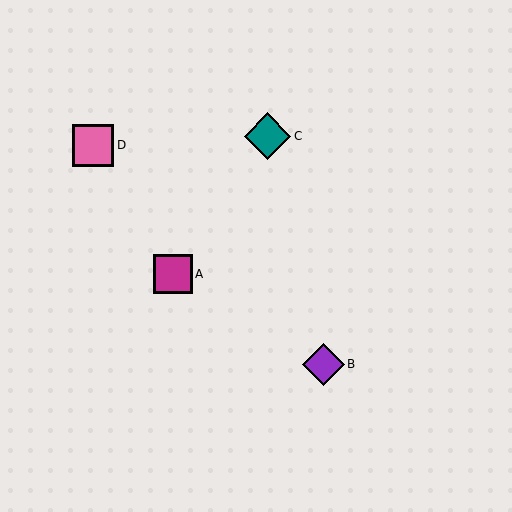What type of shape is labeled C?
Shape C is a teal diamond.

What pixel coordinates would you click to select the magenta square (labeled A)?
Click at (173, 274) to select the magenta square A.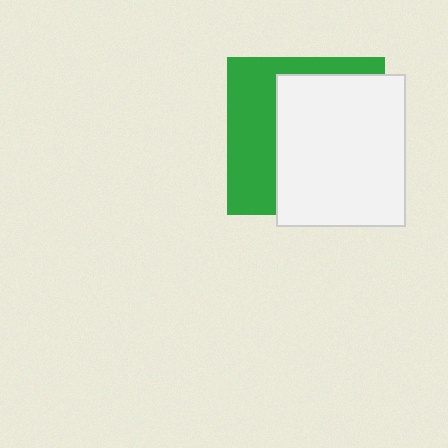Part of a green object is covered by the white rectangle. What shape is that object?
It is a square.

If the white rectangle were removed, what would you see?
You would see the complete green square.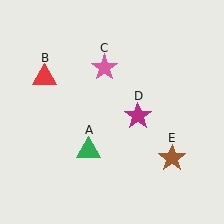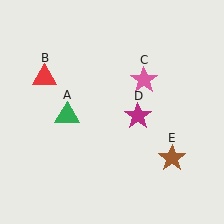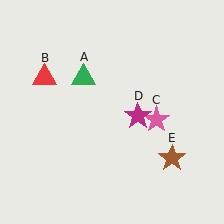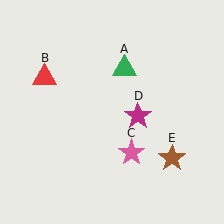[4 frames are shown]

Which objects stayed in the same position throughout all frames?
Red triangle (object B) and magenta star (object D) and brown star (object E) remained stationary.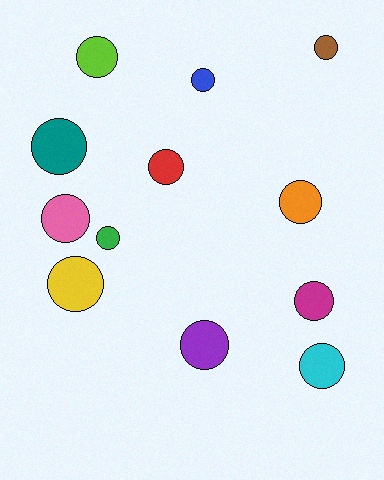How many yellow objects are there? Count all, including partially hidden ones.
There is 1 yellow object.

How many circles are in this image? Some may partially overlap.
There are 12 circles.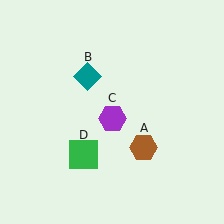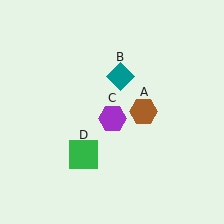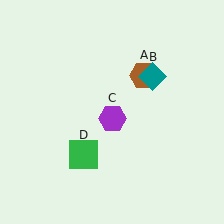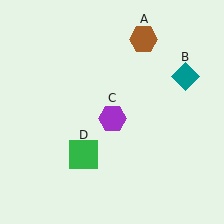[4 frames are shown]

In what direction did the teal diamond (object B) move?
The teal diamond (object B) moved right.